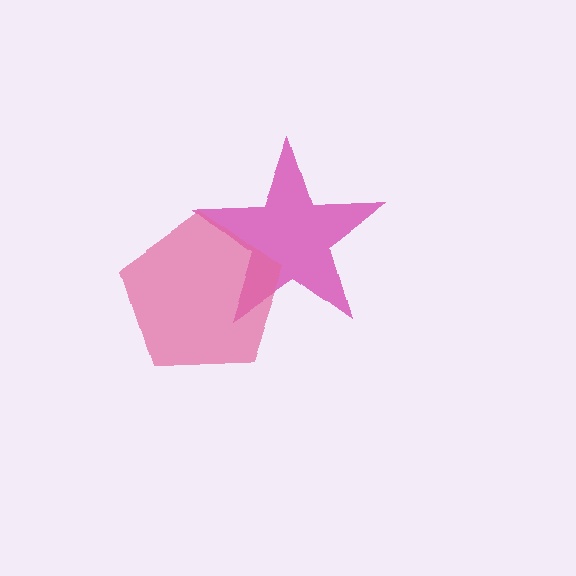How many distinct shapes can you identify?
There are 2 distinct shapes: a magenta star, a pink pentagon.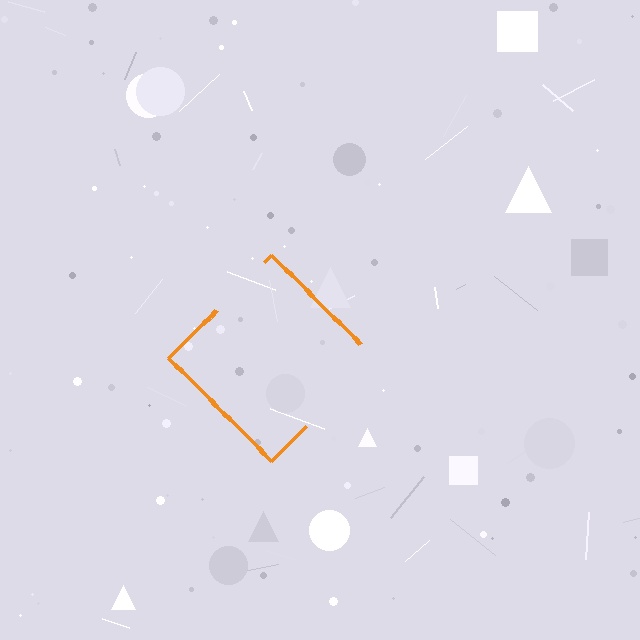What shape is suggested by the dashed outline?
The dashed outline suggests a diamond.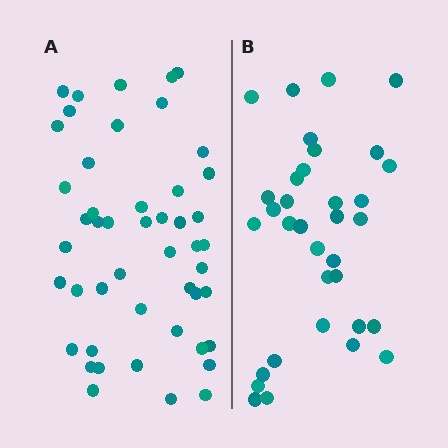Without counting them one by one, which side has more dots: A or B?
Region A (the left region) has more dots.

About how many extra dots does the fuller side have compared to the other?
Region A has approximately 15 more dots than region B.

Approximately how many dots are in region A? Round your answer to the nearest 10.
About 50 dots. (The exact count is 48, which rounds to 50.)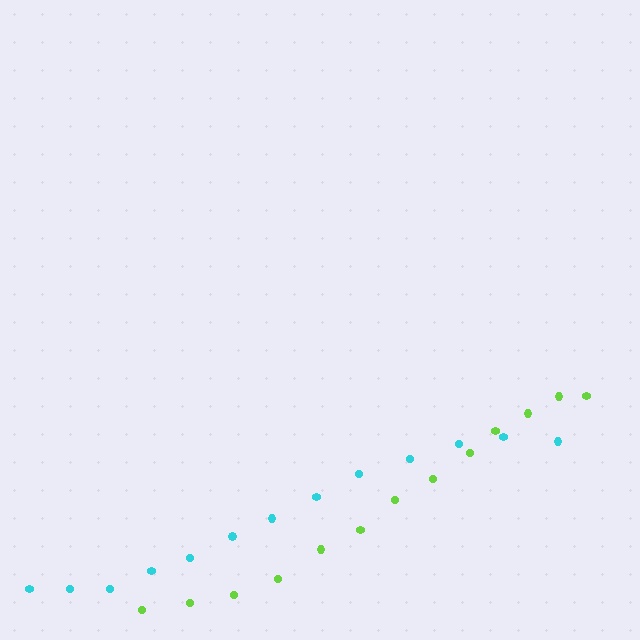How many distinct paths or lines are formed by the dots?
There are 2 distinct paths.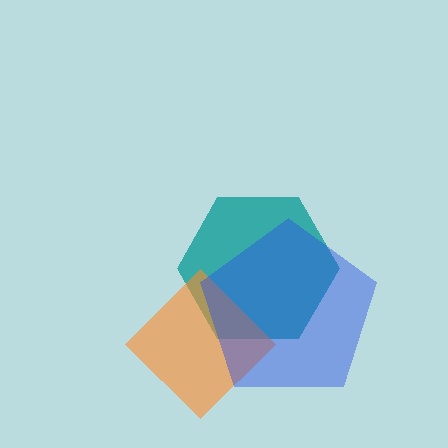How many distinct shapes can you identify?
There are 3 distinct shapes: a teal hexagon, an orange diamond, a blue pentagon.